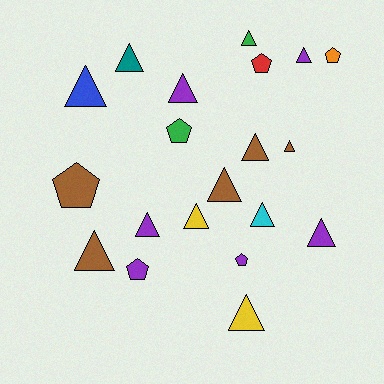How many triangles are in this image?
There are 14 triangles.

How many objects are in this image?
There are 20 objects.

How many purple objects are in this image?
There are 6 purple objects.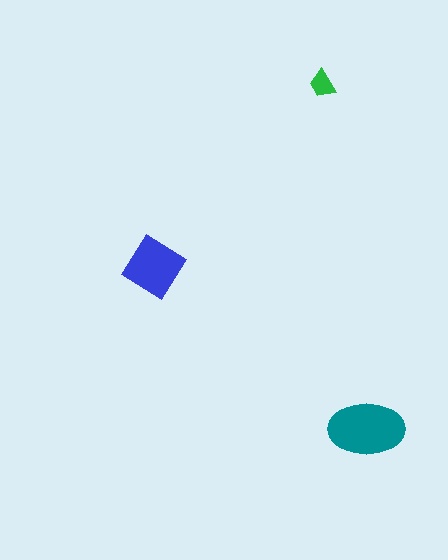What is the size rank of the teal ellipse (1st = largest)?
1st.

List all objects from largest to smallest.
The teal ellipse, the blue diamond, the green trapezoid.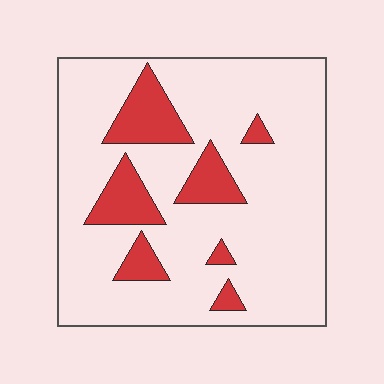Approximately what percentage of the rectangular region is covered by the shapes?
Approximately 15%.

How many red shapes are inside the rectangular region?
7.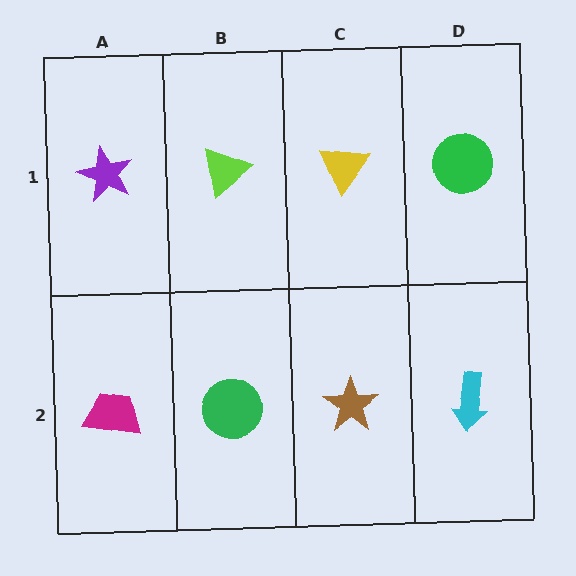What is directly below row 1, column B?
A green circle.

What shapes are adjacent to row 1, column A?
A magenta trapezoid (row 2, column A), a lime triangle (row 1, column B).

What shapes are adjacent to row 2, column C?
A yellow triangle (row 1, column C), a green circle (row 2, column B), a cyan arrow (row 2, column D).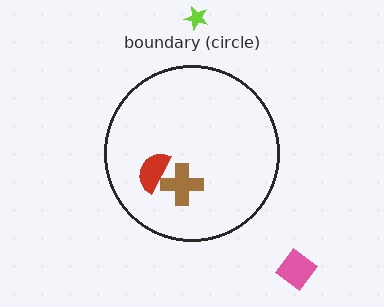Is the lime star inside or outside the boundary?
Outside.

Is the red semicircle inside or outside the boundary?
Inside.